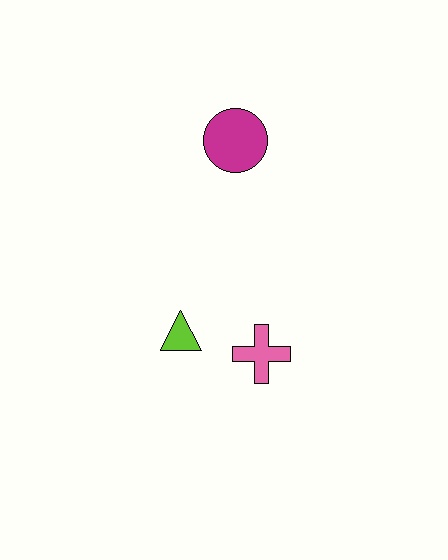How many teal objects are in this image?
There are no teal objects.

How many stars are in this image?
There are no stars.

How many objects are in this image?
There are 3 objects.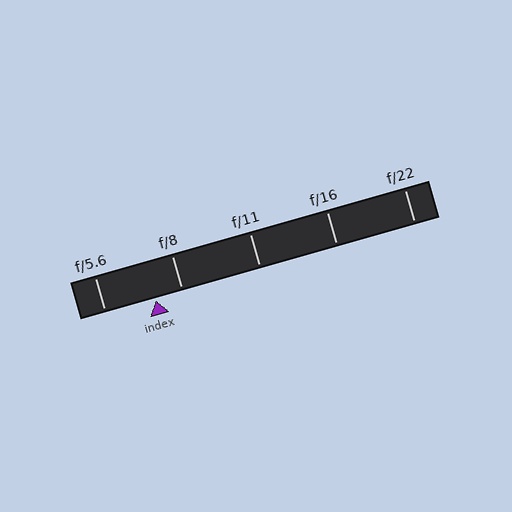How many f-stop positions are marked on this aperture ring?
There are 5 f-stop positions marked.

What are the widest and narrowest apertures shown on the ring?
The widest aperture shown is f/5.6 and the narrowest is f/22.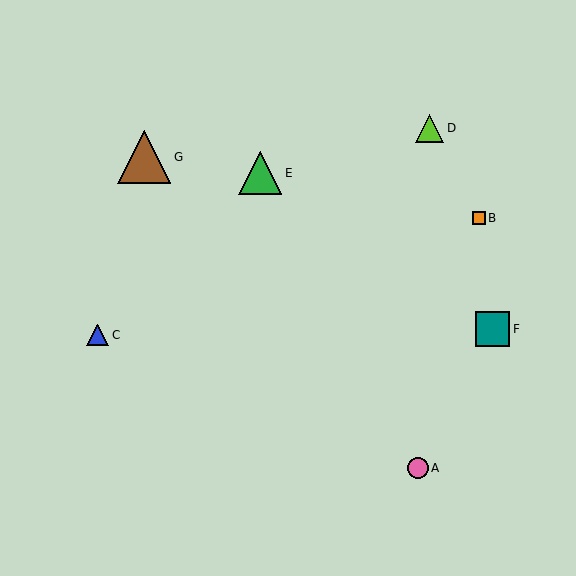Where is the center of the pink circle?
The center of the pink circle is at (418, 468).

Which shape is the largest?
The brown triangle (labeled G) is the largest.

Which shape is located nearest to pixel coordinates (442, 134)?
The lime triangle (labeled D) at (430, 128) is nearest to that location.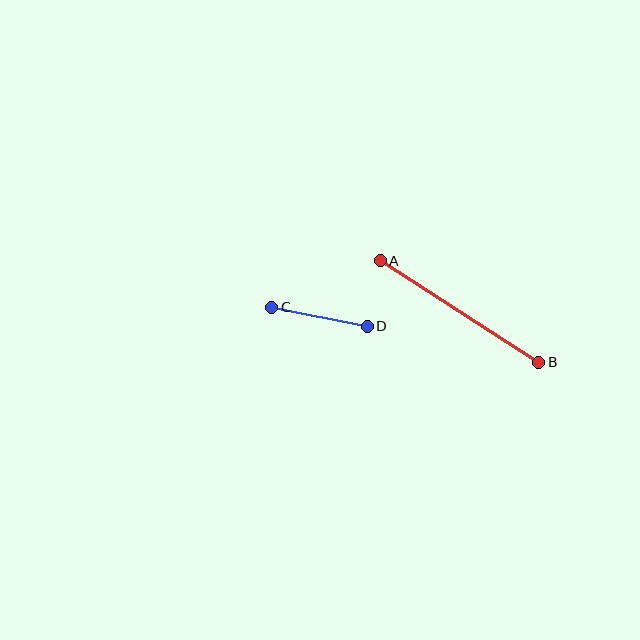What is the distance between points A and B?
The distance is approximately 188 pixels.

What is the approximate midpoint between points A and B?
The midpoint is at approximately (460, 311) pixels.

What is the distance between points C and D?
The distance is approximately 98 pixels.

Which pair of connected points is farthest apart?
Points A and B are farthest apart.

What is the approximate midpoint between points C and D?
The midpoint is at approximately (319, 317) pixels.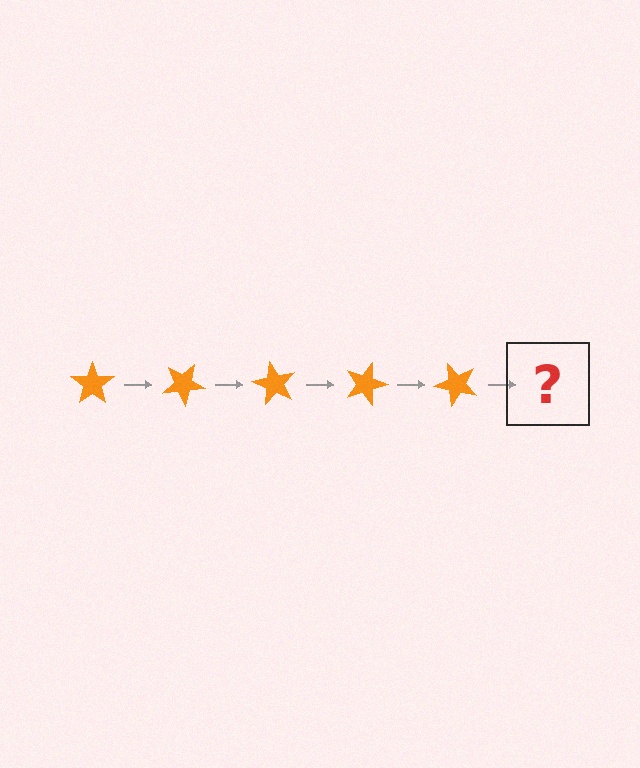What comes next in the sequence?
The next element should be an orange star rotated 150 degrees.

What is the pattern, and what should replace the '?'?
The pattern is that the star rotates 30 degrees each step. The '?' should be an orange star rotated 150 degrees.